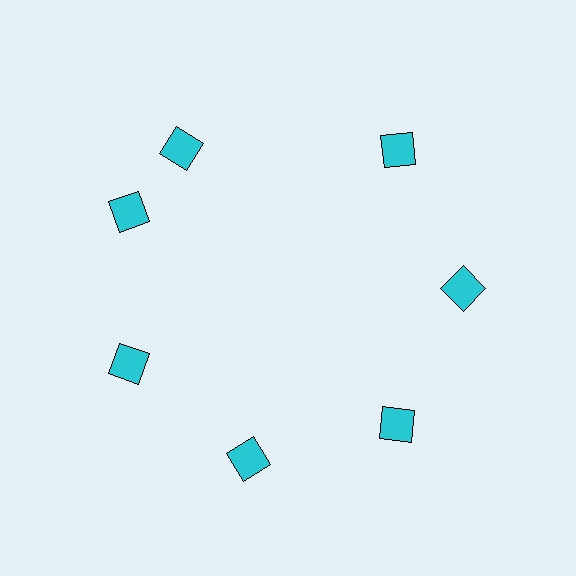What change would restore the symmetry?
The symmetry would be restored by rotating it back into even spacing with its neighbors so that all 7 diamonds sit at equal angles and equal distance from the center.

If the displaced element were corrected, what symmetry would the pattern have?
It would have 7-fold rotational symmetry — the pattern would map onto itself every 51 degrees.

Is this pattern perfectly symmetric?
No. The 7 cyan diamonds are arranged in a ring, but one element near the 12 o'clock position is rotated out of alignment along the ring, breaking the 7-fold rotational symmetry.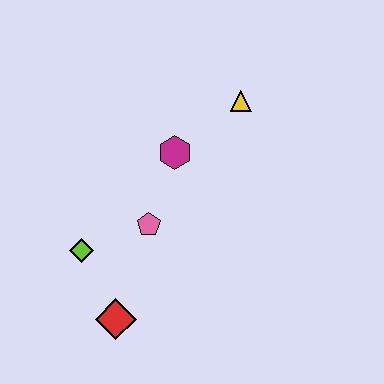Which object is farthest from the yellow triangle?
The red diamond is farthest from the yellow triangle.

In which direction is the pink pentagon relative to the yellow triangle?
The pink pentagon is below the yellow triangle.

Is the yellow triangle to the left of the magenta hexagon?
No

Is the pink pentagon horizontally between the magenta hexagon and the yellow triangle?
No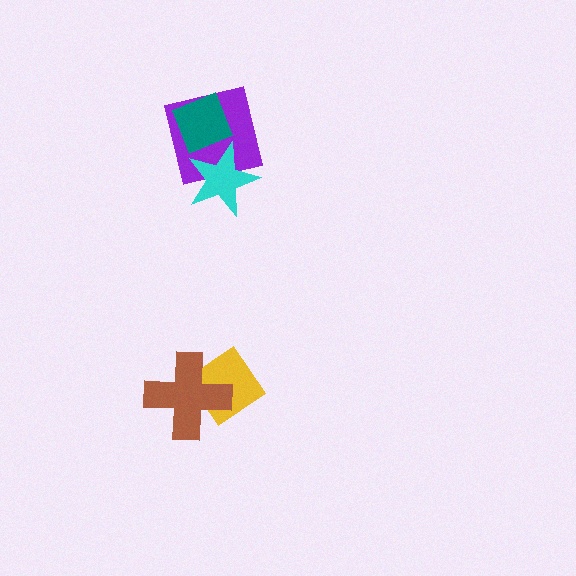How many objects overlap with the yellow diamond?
1 object overlaps with the yellow diamond.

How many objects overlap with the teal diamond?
2 objects overlap with the teal diamond.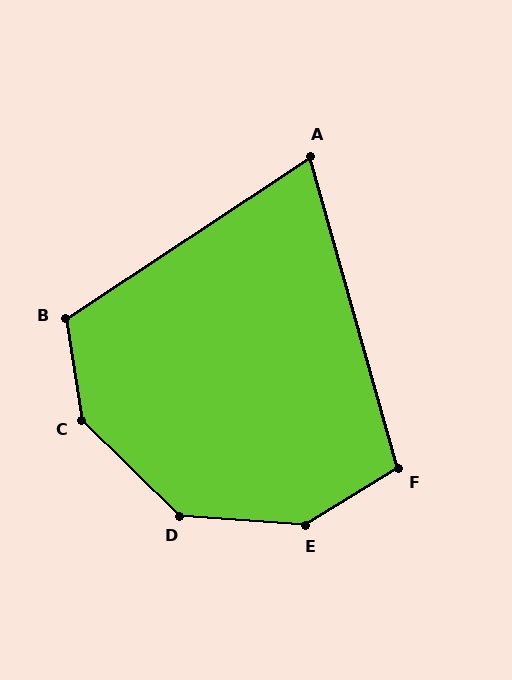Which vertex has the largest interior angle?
E, at approximately 144 degrees.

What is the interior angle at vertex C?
Approximately 143 degrees (obtuse).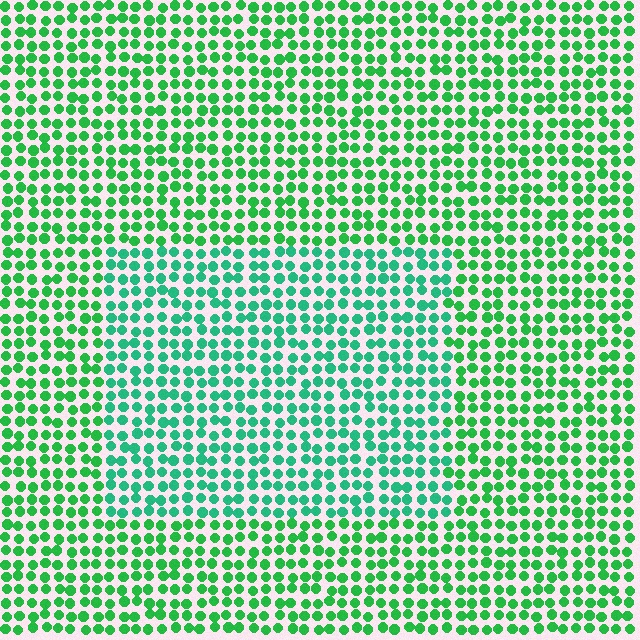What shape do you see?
I see a rectangle.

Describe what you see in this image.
The image is filled with small green elements in a uniform arrangement. A rectangle-shaped region is visible where the elements are tinted to a slightly different hue, forming a subtle color boundary.